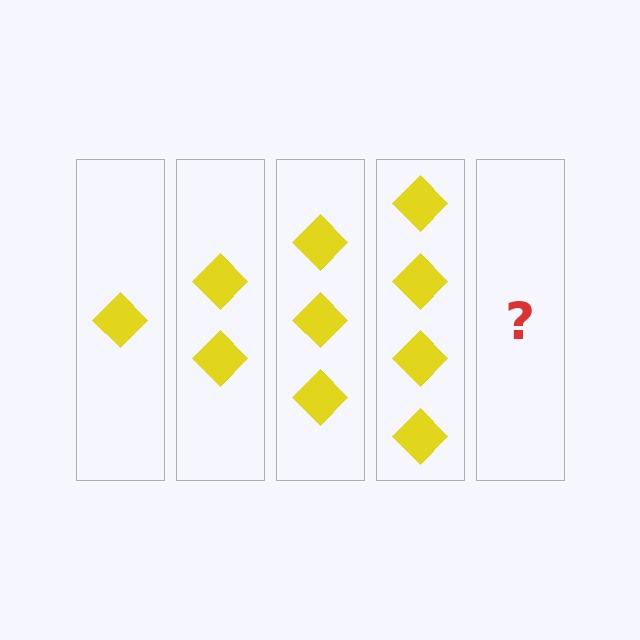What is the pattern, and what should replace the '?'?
The pattern is that each step adds one more diamond. The '?' should be 5 diamonds.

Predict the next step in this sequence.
The next step is 5 diamonds.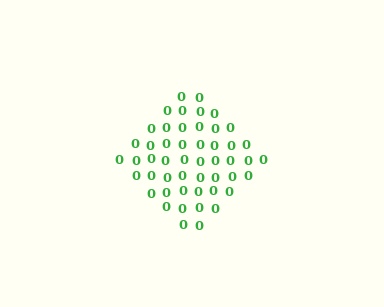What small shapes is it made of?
It is made of small digit 0's.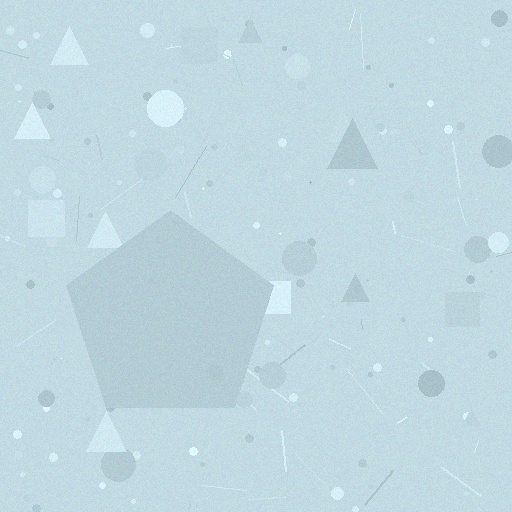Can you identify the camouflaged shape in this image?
The camouflaged shape is a pentagon.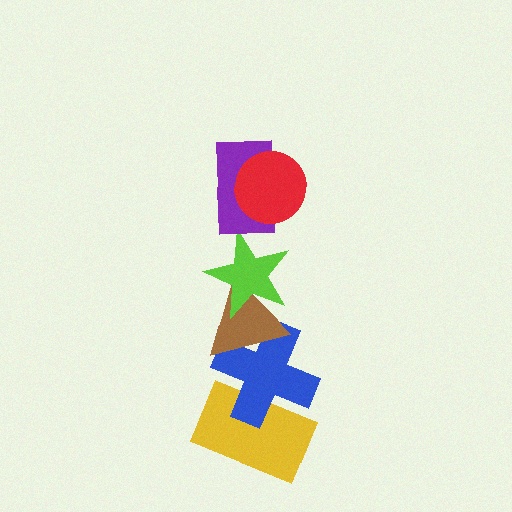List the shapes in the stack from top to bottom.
From top to bottom: the red circle, the purple rectangle, the lime star, the brown triangle, the blue cross, the yellow rectangle.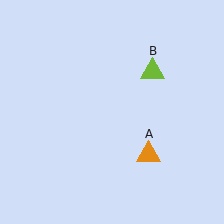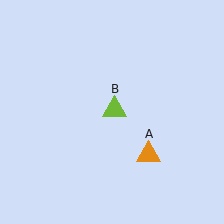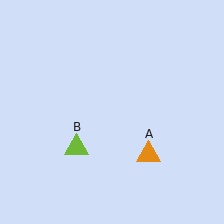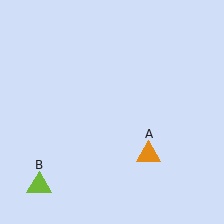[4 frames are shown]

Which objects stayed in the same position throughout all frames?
Orange triangle (object A) remained stationary.